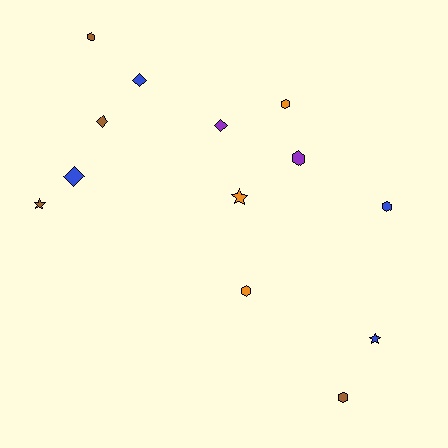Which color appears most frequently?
Brown, with 4 objects.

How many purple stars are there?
There are no purple stars.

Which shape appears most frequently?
Hexagon, with 6 objects.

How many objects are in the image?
There are 13 objects.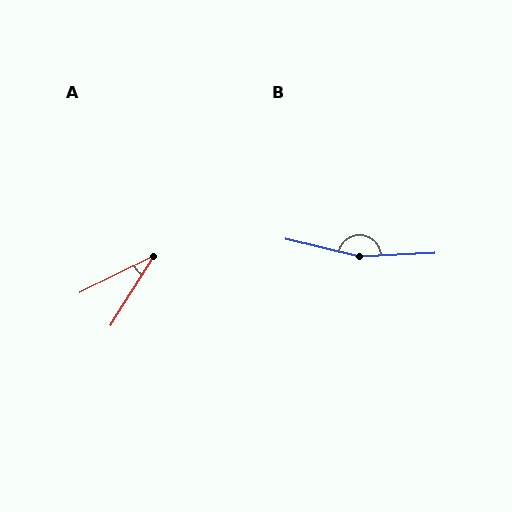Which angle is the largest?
B, at approximately 164 degrees.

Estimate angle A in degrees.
Approximately 32 degrees.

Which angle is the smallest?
A, at approximately 32 degrees.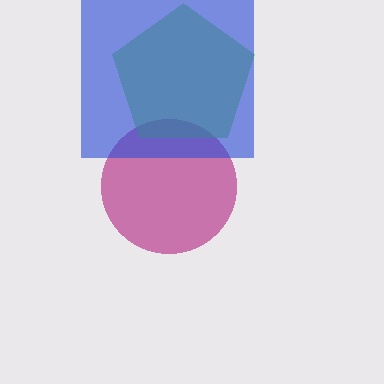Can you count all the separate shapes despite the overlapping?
Yes, there are 3 separate shapes.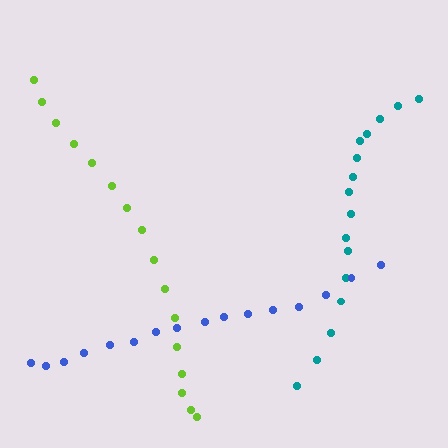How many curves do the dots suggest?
There are 3 distinct paths.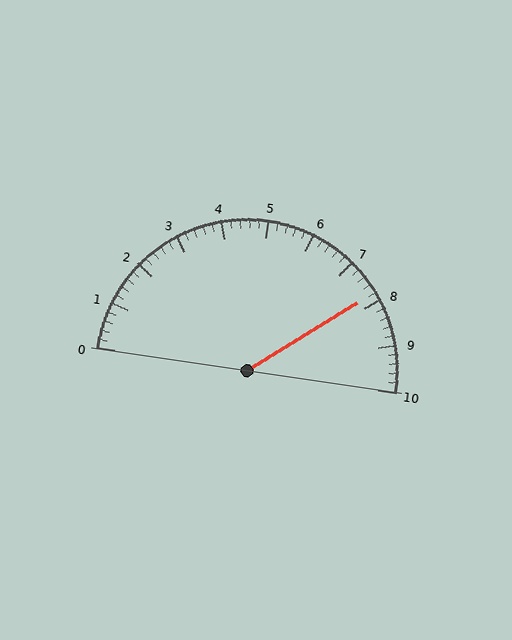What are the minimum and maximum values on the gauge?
The gauge ranges from 0 to 10.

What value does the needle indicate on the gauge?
The needle indicates approximately 7.8.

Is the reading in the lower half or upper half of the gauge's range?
The reading is in the upper half of the range (0 to 10).